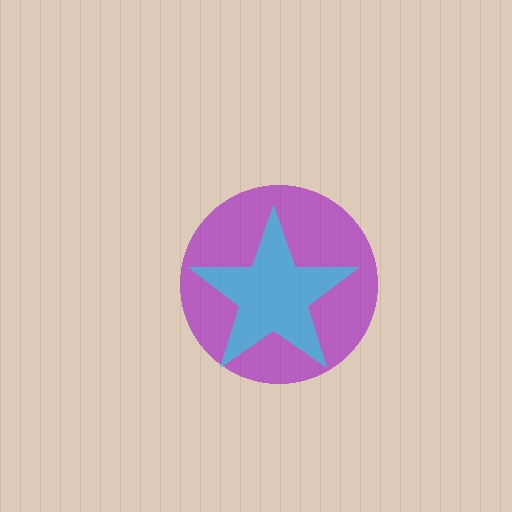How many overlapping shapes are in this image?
There are 2 overlapping shapes in the image.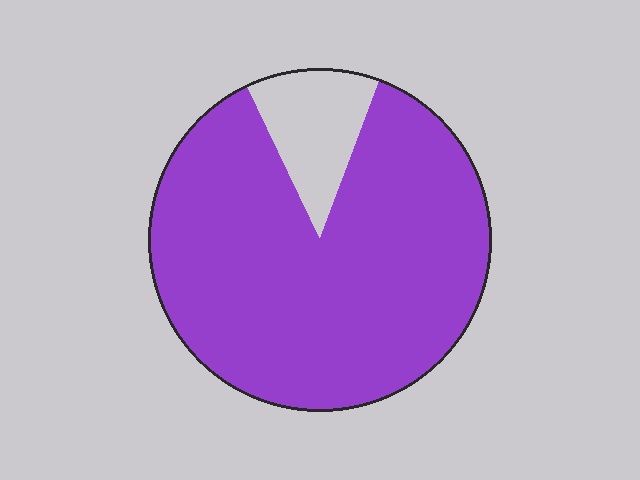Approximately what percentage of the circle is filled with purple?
Approximately 85%.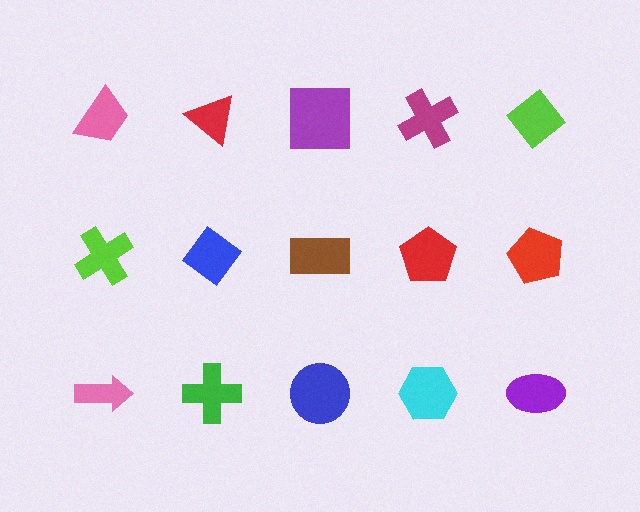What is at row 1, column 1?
A pink trapezoid.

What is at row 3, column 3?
A blue circle.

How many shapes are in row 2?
5 shapes.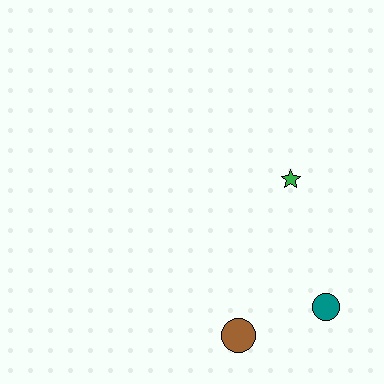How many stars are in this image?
There is 1 star.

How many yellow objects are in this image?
There are no yellow objects.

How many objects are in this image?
There are 3 objects.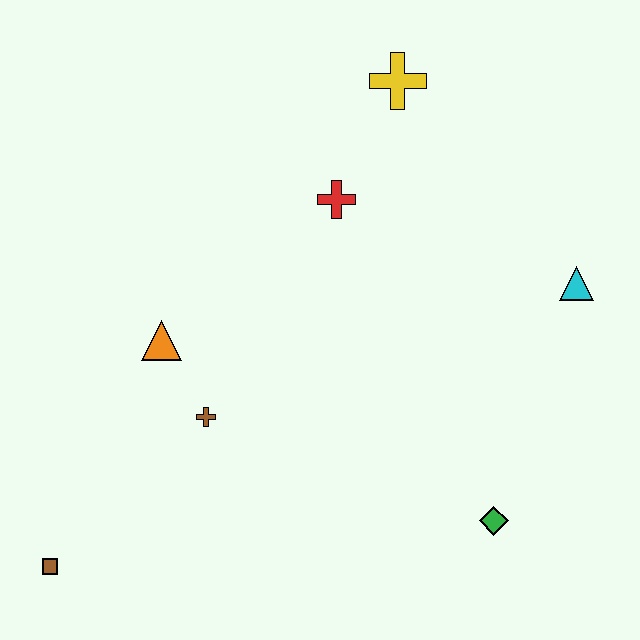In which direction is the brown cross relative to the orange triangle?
The brown cross is below the orange triangle.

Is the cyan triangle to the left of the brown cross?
No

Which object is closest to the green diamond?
The cyan triangle is closest to the green diamond.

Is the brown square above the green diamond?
No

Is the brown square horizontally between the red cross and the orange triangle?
No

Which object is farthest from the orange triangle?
The cyan triangle is farthest from the orange triangle.